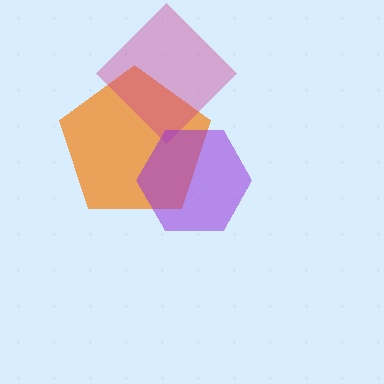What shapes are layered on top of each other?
The layered shapes are: an orange pentagon, a magenta diamond, a purple hexagon.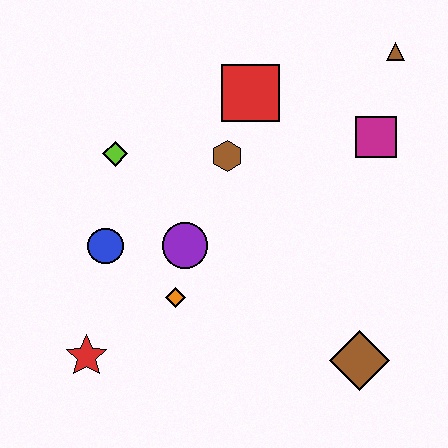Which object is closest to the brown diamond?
The orange diamond is closest to the brown diamond.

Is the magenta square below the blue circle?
No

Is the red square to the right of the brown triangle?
No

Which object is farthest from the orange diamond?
The brown triangle is farthest from the orange diamond.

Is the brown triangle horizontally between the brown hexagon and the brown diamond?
No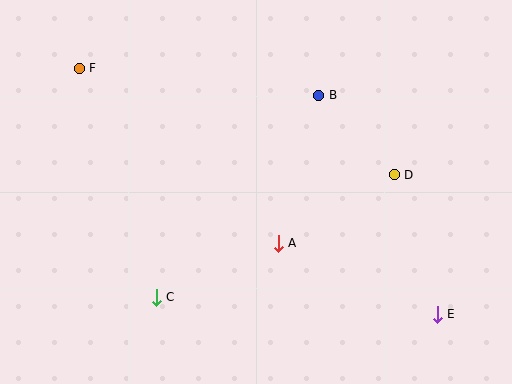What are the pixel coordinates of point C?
Point C is at (156, 297).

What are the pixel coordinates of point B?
Point B is at (319, 95).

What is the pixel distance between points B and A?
The distance between B and A is 154 pixels.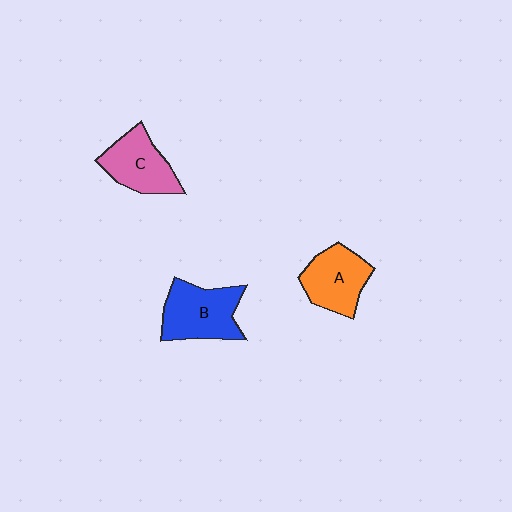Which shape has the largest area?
Shape B (blue).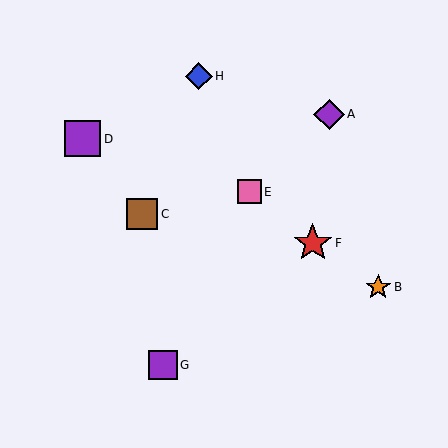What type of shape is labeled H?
Shape H is a blue diamond.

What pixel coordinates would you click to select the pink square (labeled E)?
Click at (249, 192) to select the pink square E.